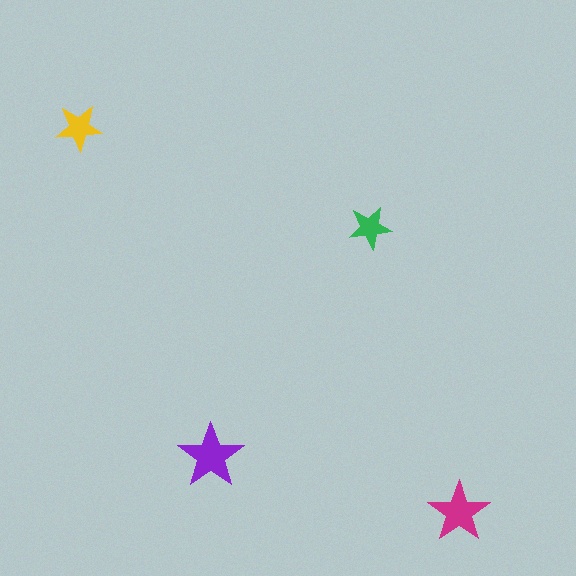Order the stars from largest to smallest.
the purple one, the magenta one, the yellow one, the green one.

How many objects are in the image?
There are 4 objects in the image.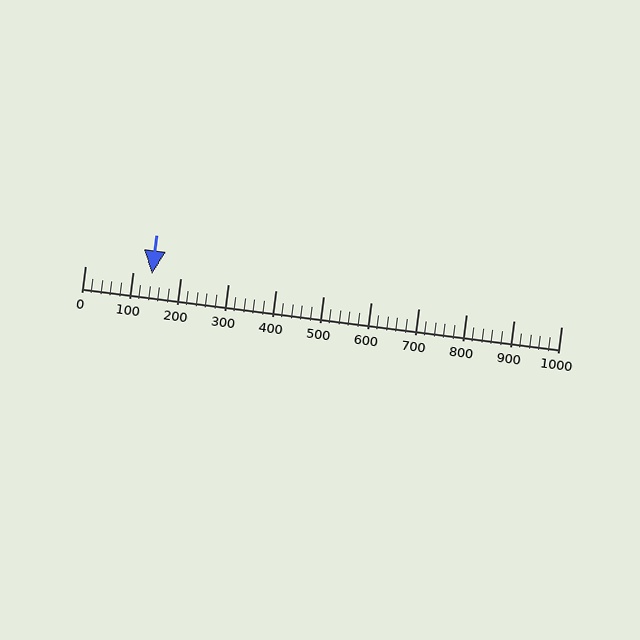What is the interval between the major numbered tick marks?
The major tick marks are spaced 100 units apart.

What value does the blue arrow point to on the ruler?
The blue arrow points to approximately 142.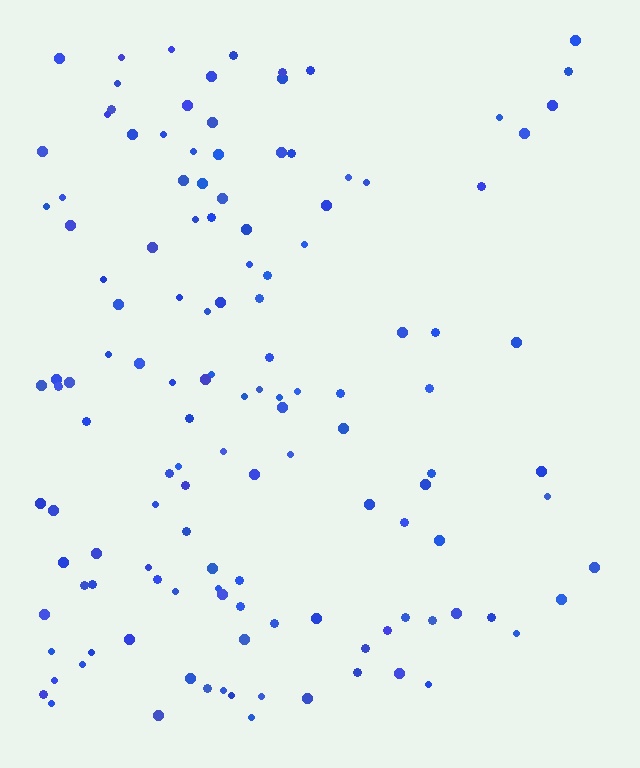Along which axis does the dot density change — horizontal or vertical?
Horizontal.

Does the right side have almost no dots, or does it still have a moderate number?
Still a moderate number, just noticeably fewer than the left.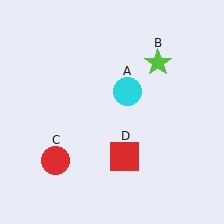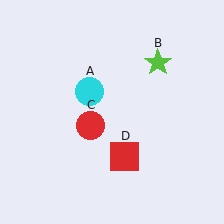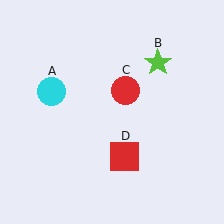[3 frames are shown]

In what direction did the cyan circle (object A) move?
The cyan circle (object A) moved left.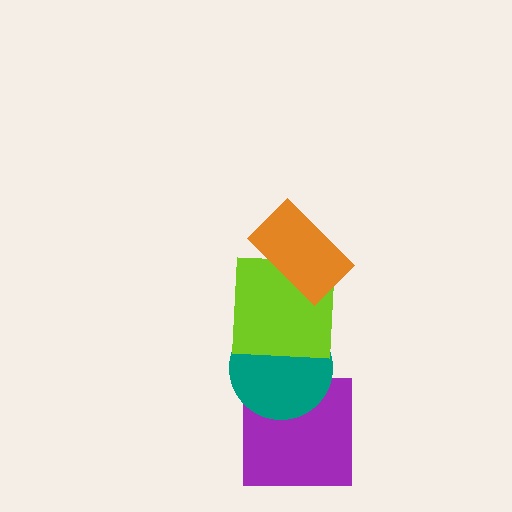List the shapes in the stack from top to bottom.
From top to bottom: the orange rectangle, the lime square, the teal circle, the purple square.